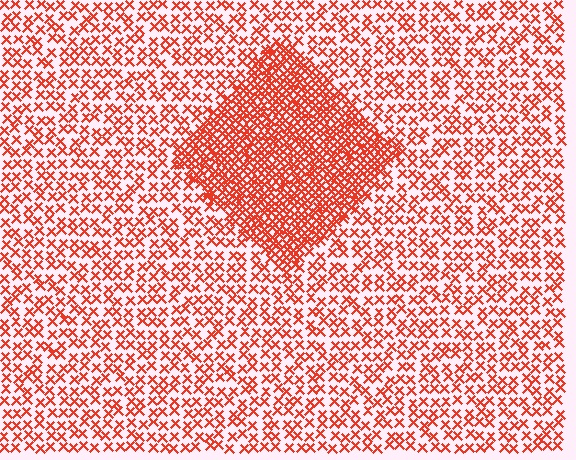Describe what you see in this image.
The image contains small red elements arranged at two different densities. A diamond-shaped region is visible where the elements are more densely packed than the surrounding area.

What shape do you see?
I see a diamond.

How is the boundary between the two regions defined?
The boundary is defined by a change in element density (approximately 2.4x ratio). All elements are the same color, size, and shape.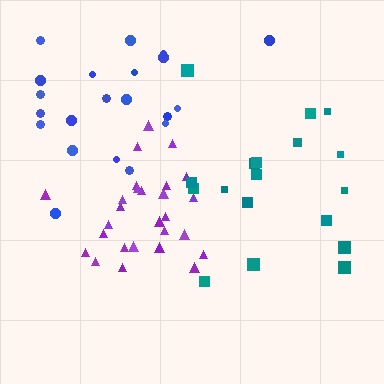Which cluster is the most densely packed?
Purple.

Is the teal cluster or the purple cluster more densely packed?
Purple.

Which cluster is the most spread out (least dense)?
Teal.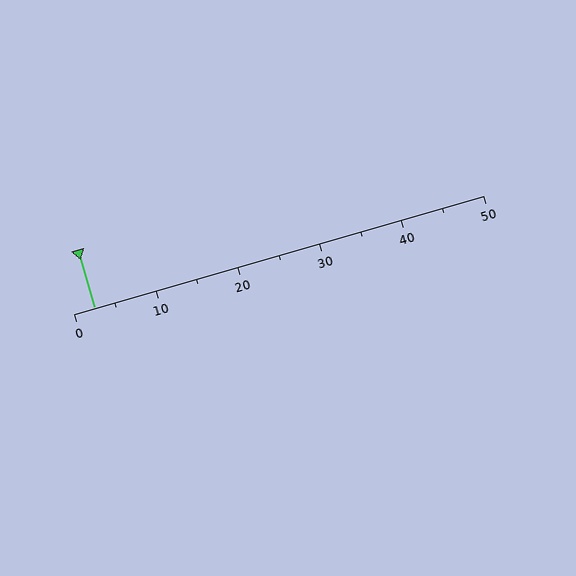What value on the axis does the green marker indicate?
The marker indicates approximately 2.5.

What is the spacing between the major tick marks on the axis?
The major ticks are spaced 10 apart.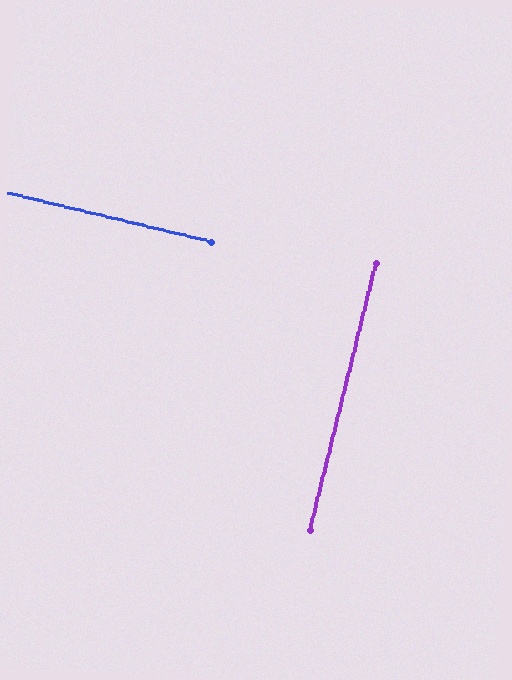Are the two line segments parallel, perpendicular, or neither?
Perpendicular — they meet at approximately 90°.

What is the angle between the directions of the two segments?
Approximately 90 degrees.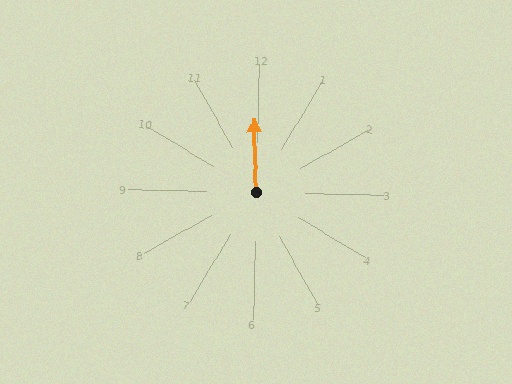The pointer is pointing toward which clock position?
Roughly 12 o'clock.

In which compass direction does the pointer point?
North.